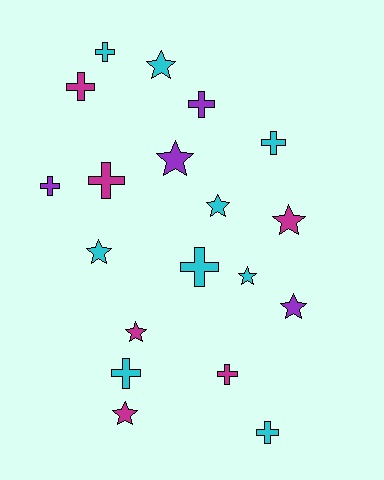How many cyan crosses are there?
There are 5 cyan crosses.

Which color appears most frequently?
Cyan, with 9 objects.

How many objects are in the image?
There are 19 objects.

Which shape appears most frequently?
Cross, with 10 objects.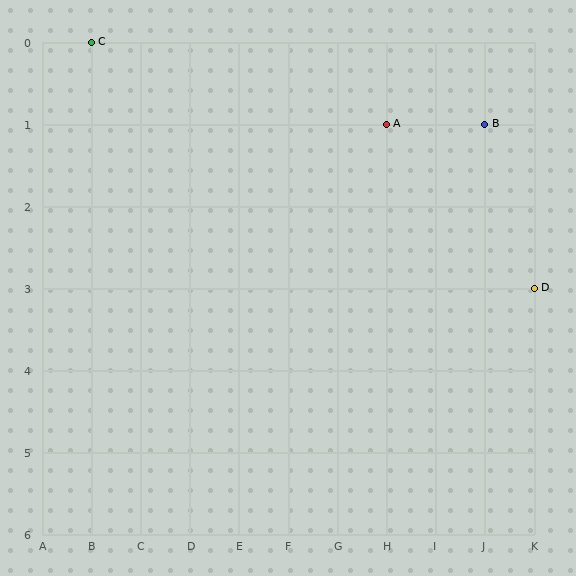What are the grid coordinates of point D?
Point D is at grid coordinates (K, 3).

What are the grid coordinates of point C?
Point C is at grid coordinates (B, 0).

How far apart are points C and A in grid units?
Points C and A are 6 columns and 1 row apart (about 6.1 grid units diagonally).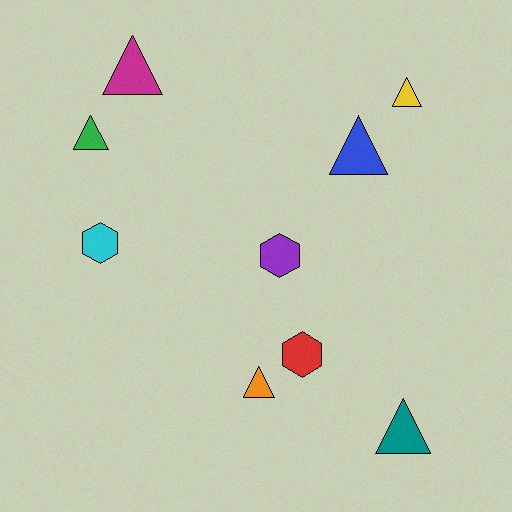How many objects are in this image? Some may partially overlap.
There are 9 objects.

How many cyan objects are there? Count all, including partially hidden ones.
There is 1 cyan object.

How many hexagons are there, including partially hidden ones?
There are 3 hexagons.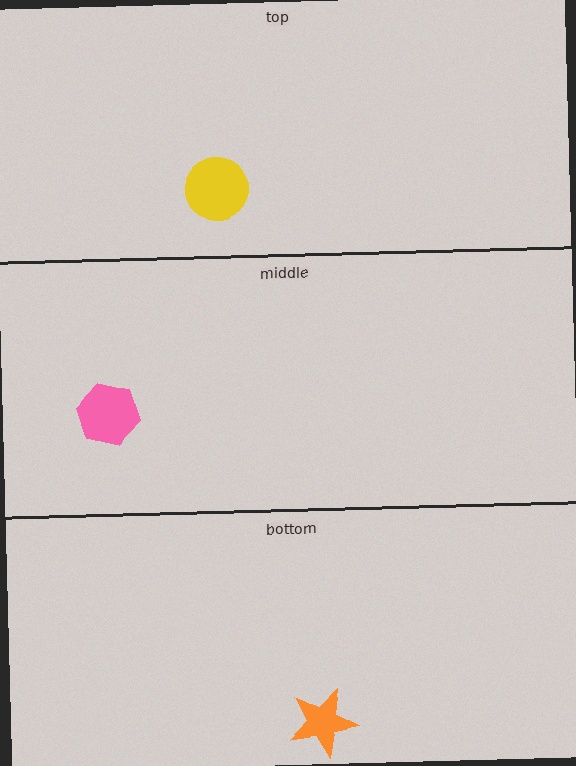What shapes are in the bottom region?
The orange star.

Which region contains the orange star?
The bottom region.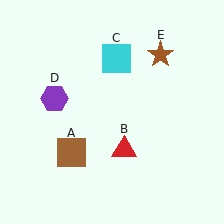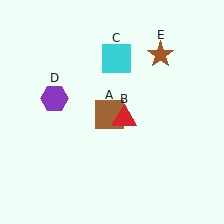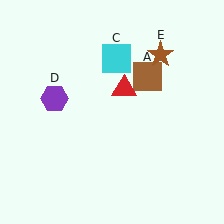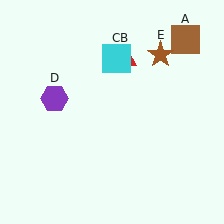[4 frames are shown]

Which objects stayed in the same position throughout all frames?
Cyan square (object C) and purple hexagon (object D) and brown star (object E) remained stationary.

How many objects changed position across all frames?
2 objects changed position: brown square (object A), red triangle (object B).